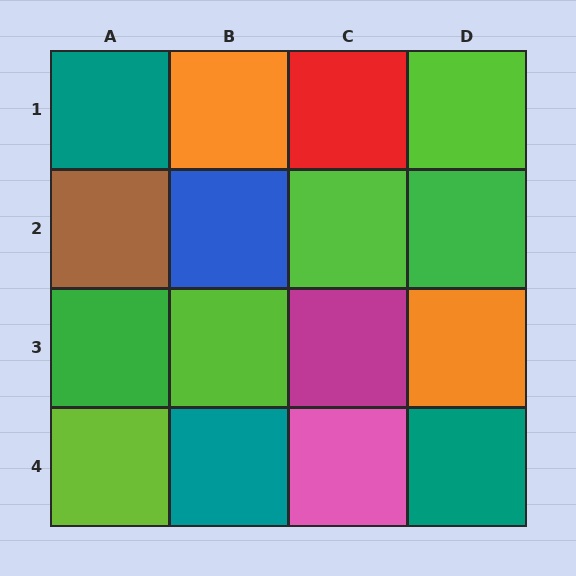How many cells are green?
2 cells are green.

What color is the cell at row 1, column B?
Orange.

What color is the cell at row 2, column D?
Green.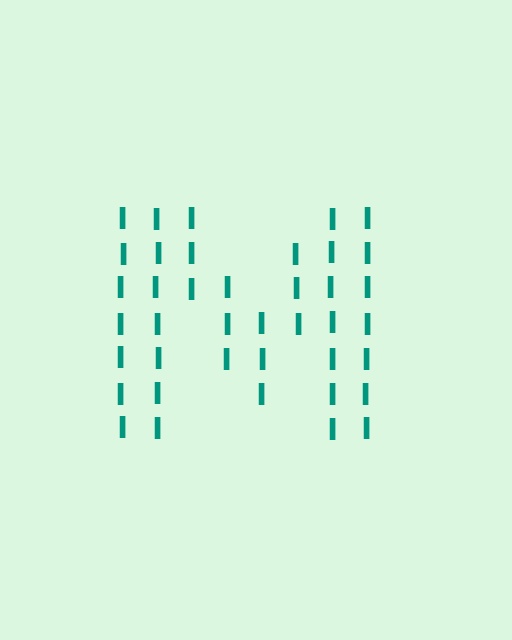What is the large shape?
The large shape is the letter M.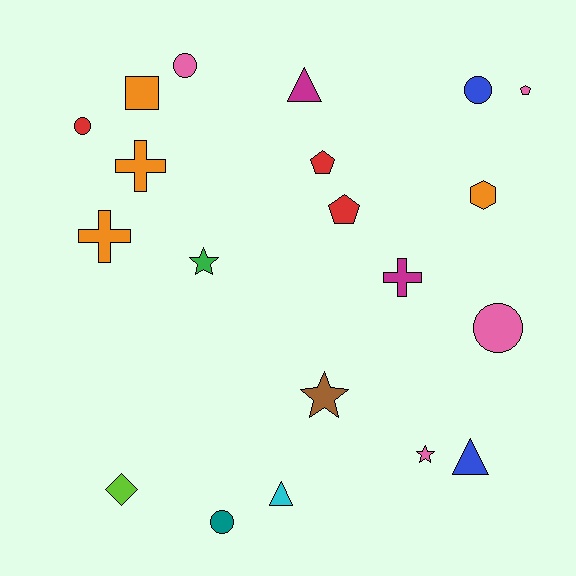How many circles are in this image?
There are 5 circles.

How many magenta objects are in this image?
There are 2 magenta objects.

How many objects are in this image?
There are 20 objects.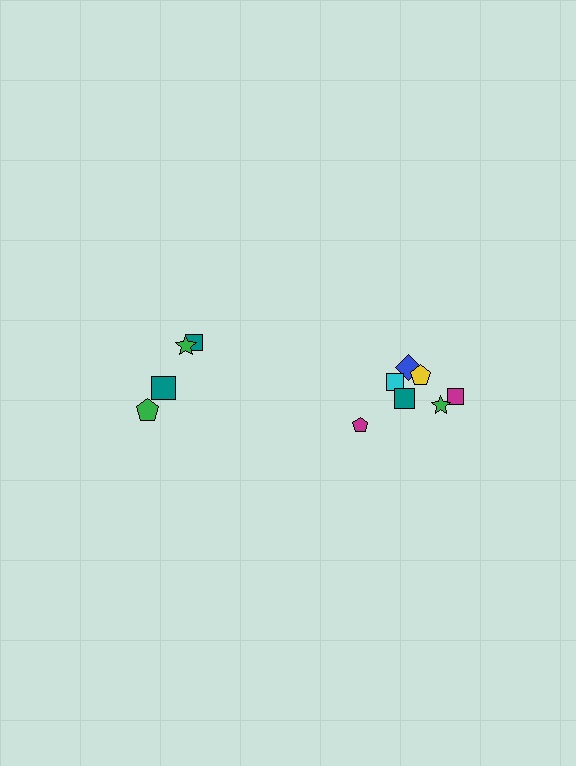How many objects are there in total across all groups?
There are 11 objects.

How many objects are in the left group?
There are 4 objects.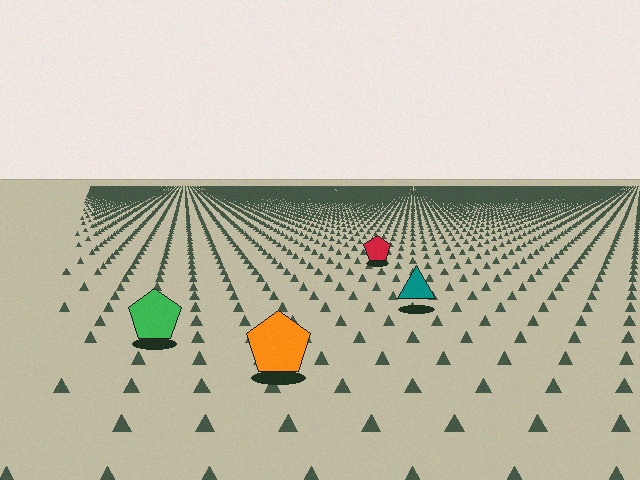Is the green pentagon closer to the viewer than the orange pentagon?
No. The orange pentagon is closer — you can tell from the texture gradient: the ground texture is coarser near it.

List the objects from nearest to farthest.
From nearest to farthest: the orange pentagon, the green pentagon, the teal triangle, the red pentagon.